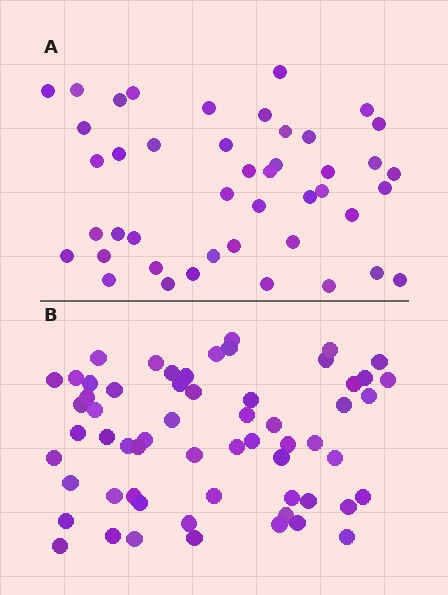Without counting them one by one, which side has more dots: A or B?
Region B (the bottom region) has more dots.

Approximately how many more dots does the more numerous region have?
Region B has approximately 15 more dots than region A.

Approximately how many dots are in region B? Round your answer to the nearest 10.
About 60 dots.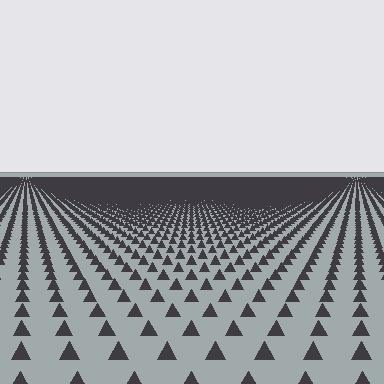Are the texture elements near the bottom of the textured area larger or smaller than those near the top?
Larger. Near the bottom, elements are closer to the viewer and appear at a bigger on-screen size.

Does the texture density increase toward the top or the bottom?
Density increases toward the top.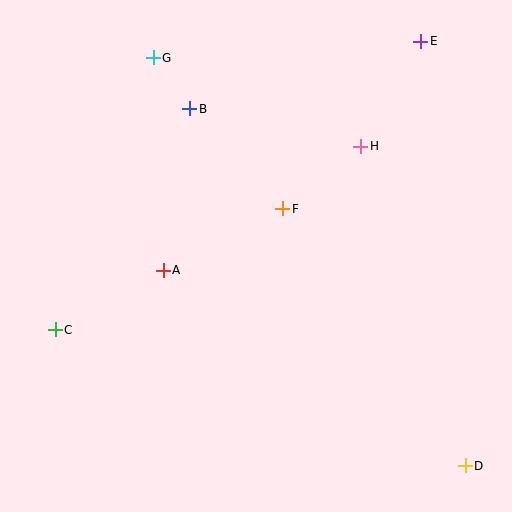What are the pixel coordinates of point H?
Point H is at (361, 146).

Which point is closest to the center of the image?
Point F at (283, 209) is closest to the center.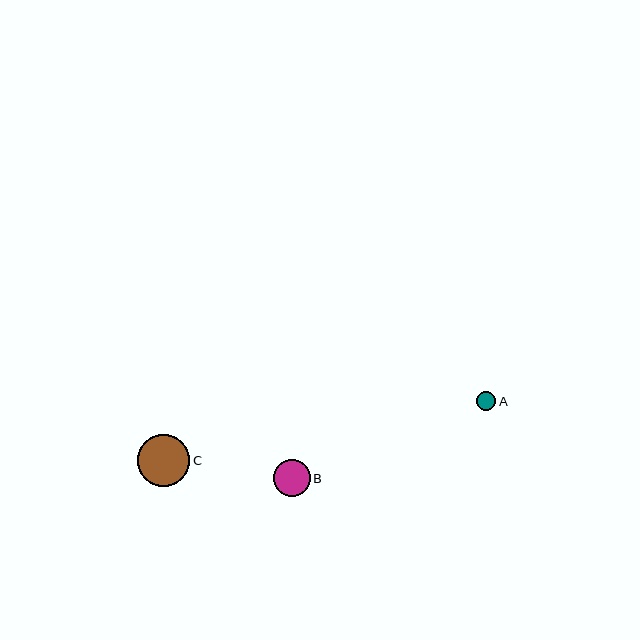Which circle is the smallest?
Circle A is the smallest with a size of approximately 19 pixels.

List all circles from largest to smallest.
From largest to smallest: C, B, A.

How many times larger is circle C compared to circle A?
Circle C is approximately 2.8 times the size of circle A.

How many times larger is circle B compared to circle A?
Circle B is approximately 1.9 times the size of circle A.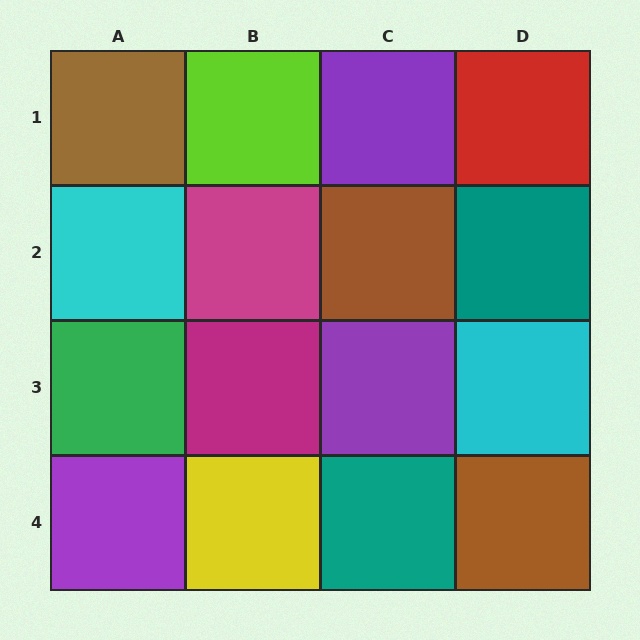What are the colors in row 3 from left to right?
Green, magenta, purple, cyan.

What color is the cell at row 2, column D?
Teal.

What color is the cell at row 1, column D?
Red.